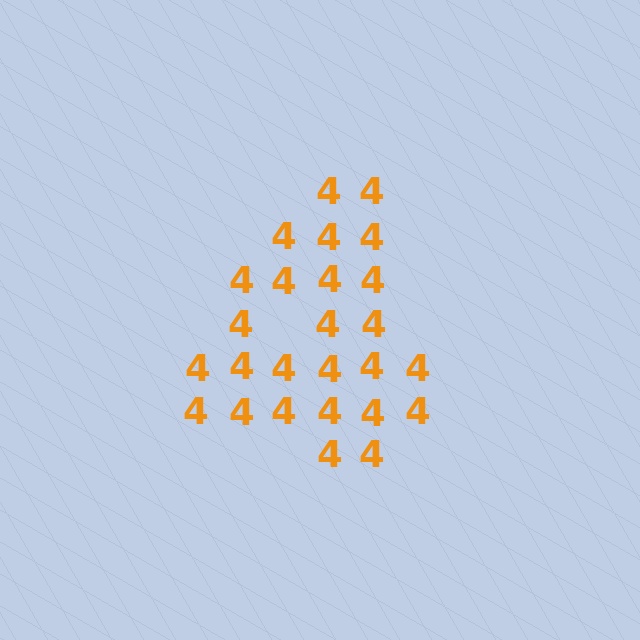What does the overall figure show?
The overall figure shows the digit 4.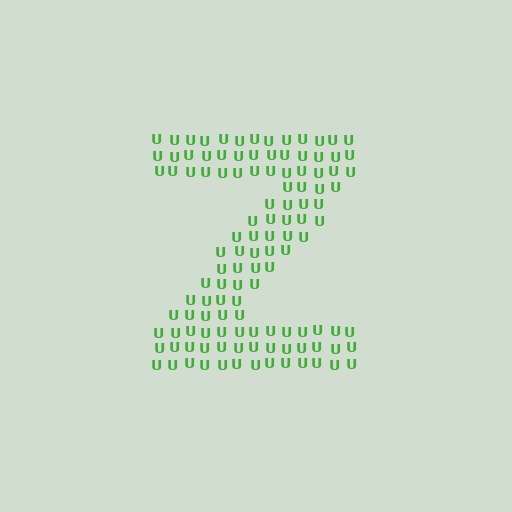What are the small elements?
The small elements are letter U's.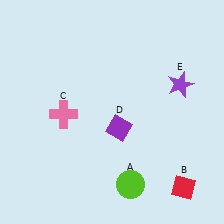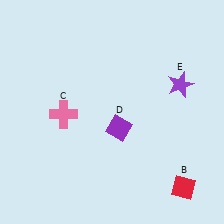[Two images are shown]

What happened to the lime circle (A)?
The lime circle (A) was removed in Image 2. It was in the bottom-right area of Image 1.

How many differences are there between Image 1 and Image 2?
There is 1 difference between the two images.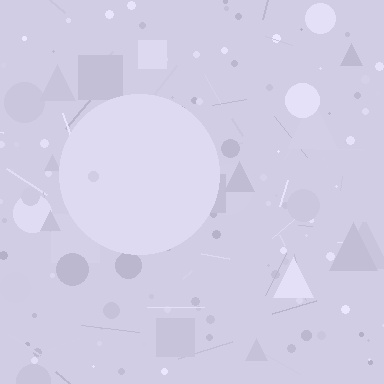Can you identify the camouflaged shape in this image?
The camouflaged shape is a circle.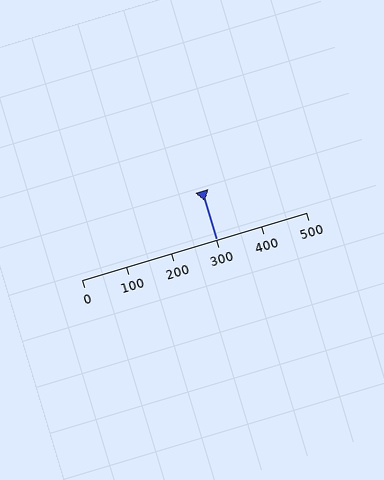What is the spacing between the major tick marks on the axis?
The major ticks are spaced 100 apart.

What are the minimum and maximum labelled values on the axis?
The axis runs from 0 to 500.